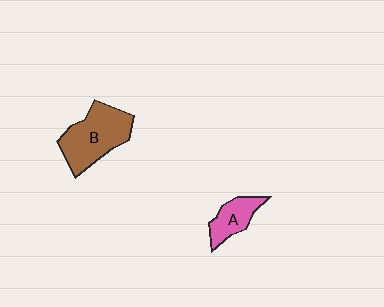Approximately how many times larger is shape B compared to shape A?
Approximately 2.0 times.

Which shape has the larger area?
Shape B (brown).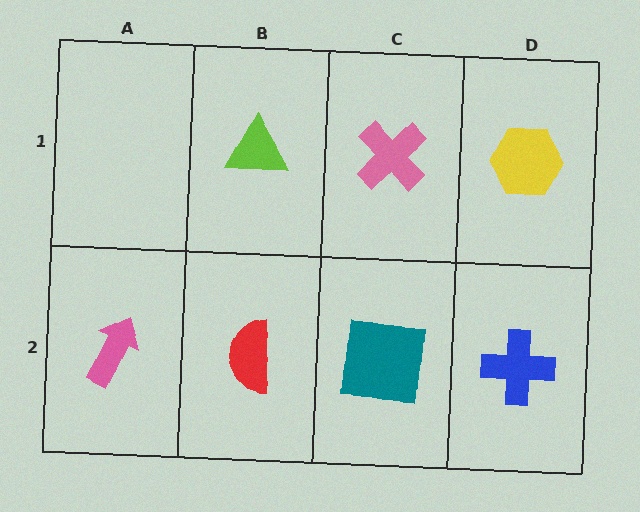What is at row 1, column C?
A pink cross.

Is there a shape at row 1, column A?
No, that cell is empty.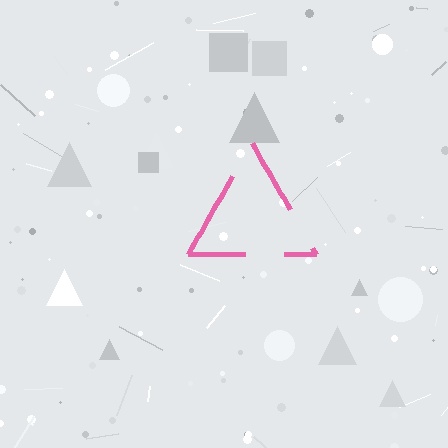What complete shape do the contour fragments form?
The contour fragments form a triangle.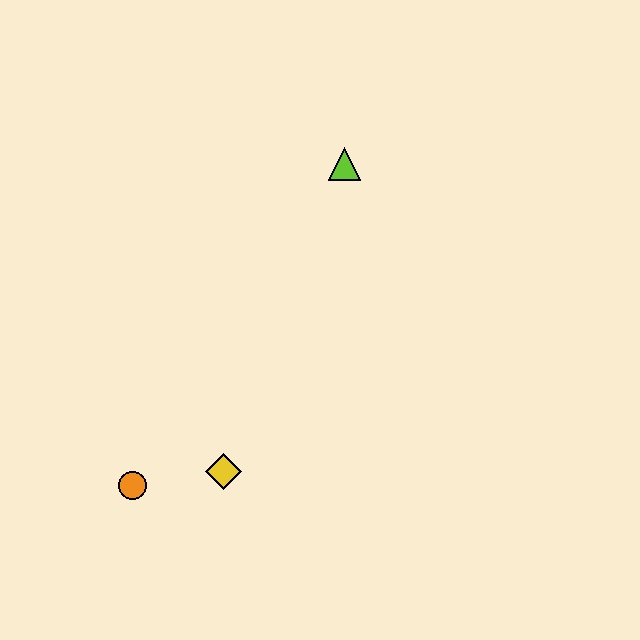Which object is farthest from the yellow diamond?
The lime triangle is farthest from the yellow diamond.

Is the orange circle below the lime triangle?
Yes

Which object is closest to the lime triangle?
The yellow diamond is closest to the lime triangle.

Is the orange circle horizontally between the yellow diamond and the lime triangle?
No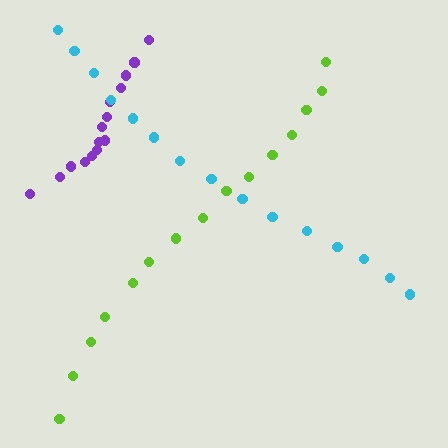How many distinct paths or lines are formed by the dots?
There are 3 distinct paths.